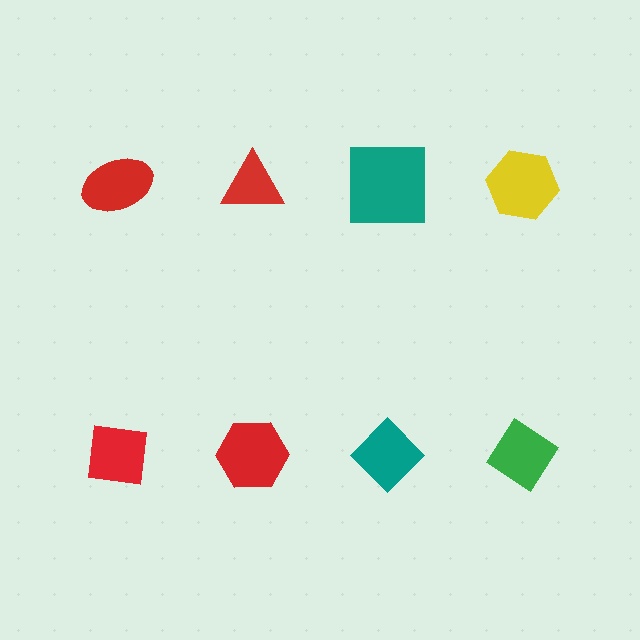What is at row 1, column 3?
A teal square.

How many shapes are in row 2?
4 shapes.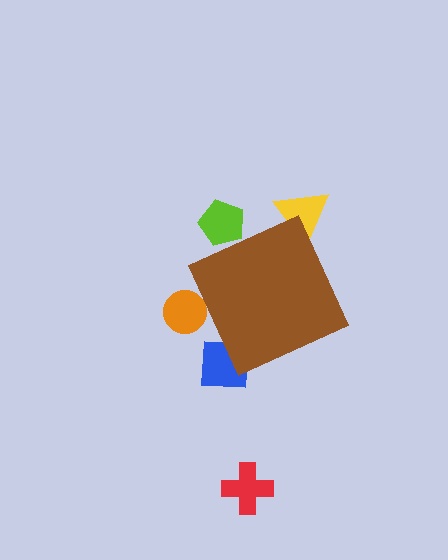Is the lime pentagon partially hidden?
Yes, the lime pentagon is partially hidden behind the brown diamond.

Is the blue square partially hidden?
Yes, the blue square is partially hidden behind the brown diamond.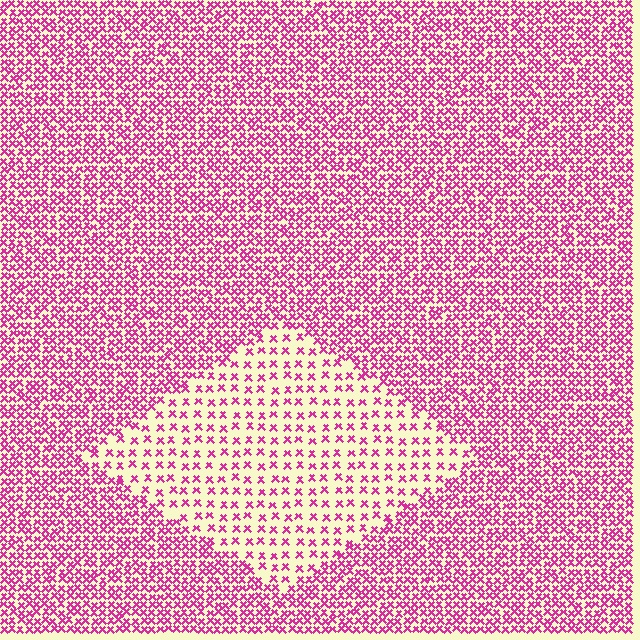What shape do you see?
I see a diamond.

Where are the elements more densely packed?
The elements are more densely packed outside the diamond boundary.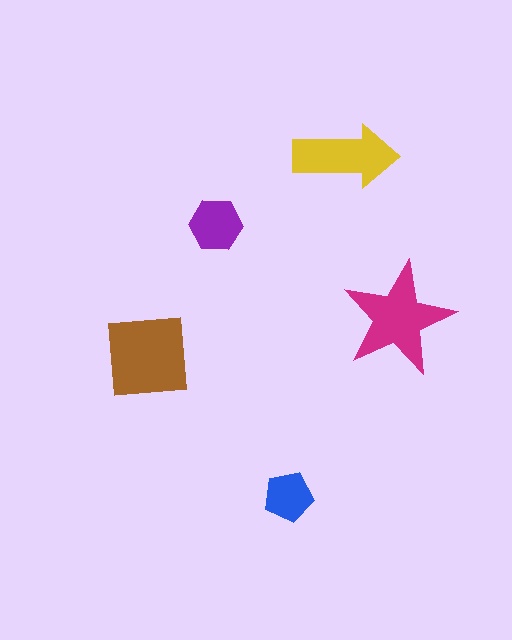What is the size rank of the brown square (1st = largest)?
1st.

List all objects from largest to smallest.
The brown square, the magenta star, the yellow arrow, the purple hexagon, the blue pentagon.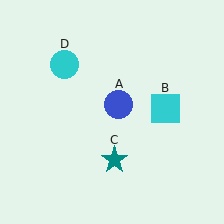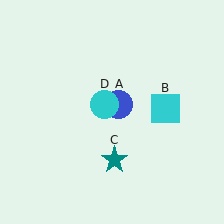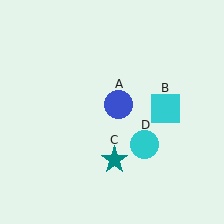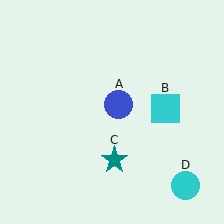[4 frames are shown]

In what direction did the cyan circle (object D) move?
The cyan circle (object D) moved down and to the right.